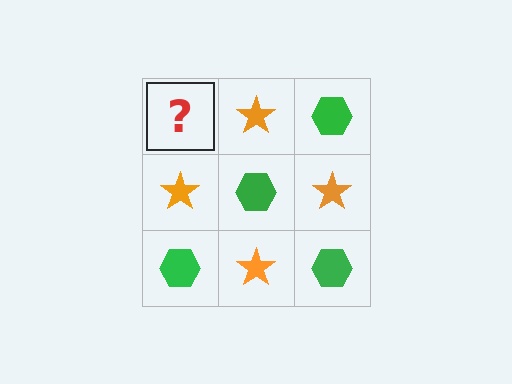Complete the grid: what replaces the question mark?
The question mark should be replaced with a green hexagon.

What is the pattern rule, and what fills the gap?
The rule is that it alternates green hexagon and orange star in a checkerboard pattern. The gap should be filled with a green hexagon.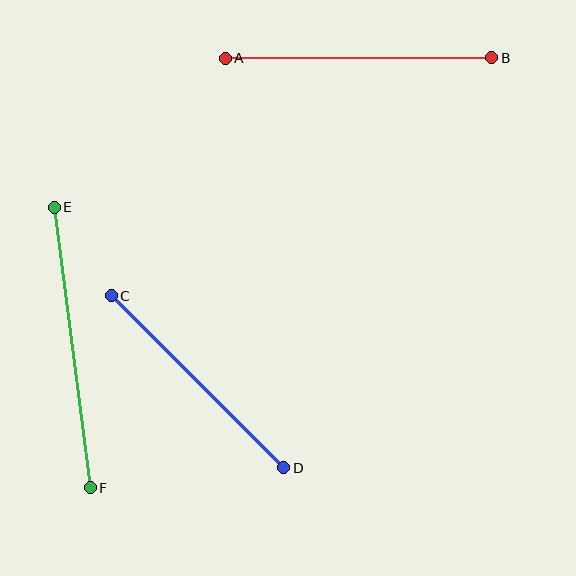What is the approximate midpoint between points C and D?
The midpoint is at approximately (197, 382) pixels.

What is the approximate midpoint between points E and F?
The midpoint is at approximately (72, 347) pixels.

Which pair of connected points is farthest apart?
Points E and F are farthest apart.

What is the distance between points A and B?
The distance is approximately 266 pixels.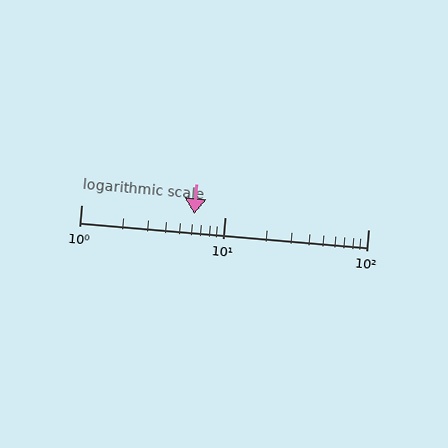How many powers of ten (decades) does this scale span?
The scale spans 2 decades, from 1 to 100.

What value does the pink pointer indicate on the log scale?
The pointer indicates approximately 6.1.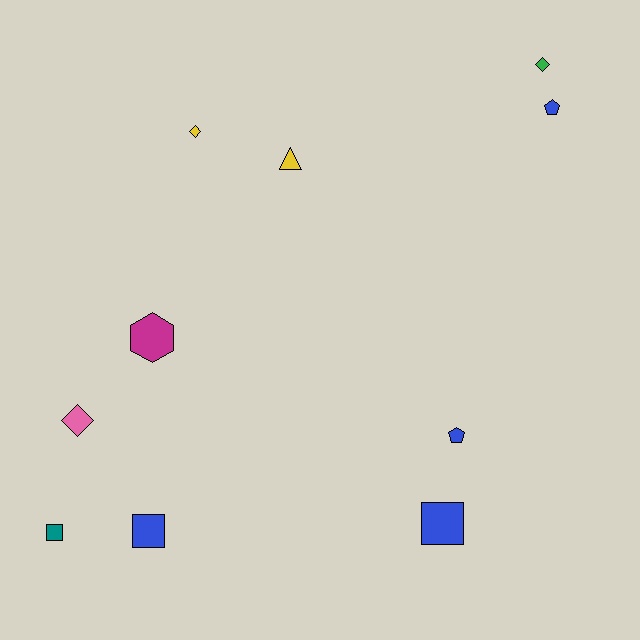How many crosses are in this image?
There are no crosses.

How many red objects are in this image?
There are no red objects.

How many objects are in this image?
There are 10 objects.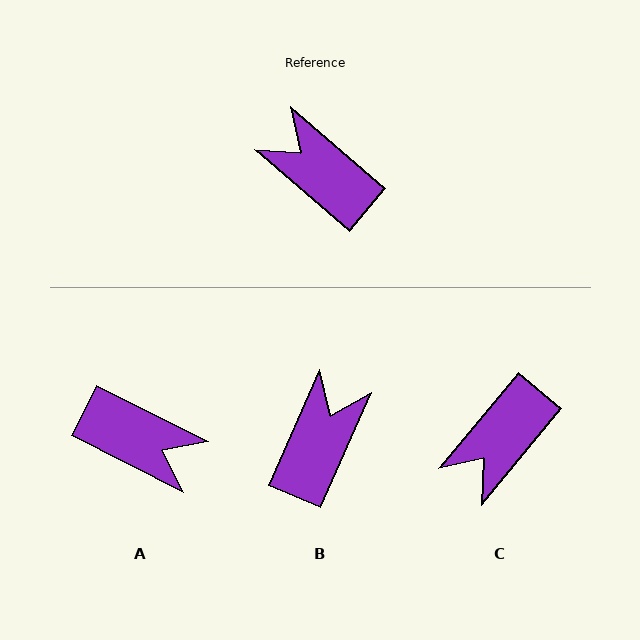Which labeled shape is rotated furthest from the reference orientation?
A, about 166 degrees away.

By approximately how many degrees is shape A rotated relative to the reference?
Approximately 166 degrees clockwise.